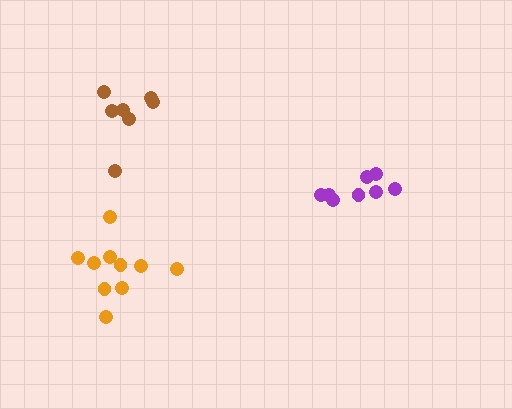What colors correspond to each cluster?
The clusters are colored: purple, brown, orange.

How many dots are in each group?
Group 1: 8 dots, Group 2: 7 dots, Group 3: 10 dots (25 total).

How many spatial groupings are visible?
There are 3 spatial groupings.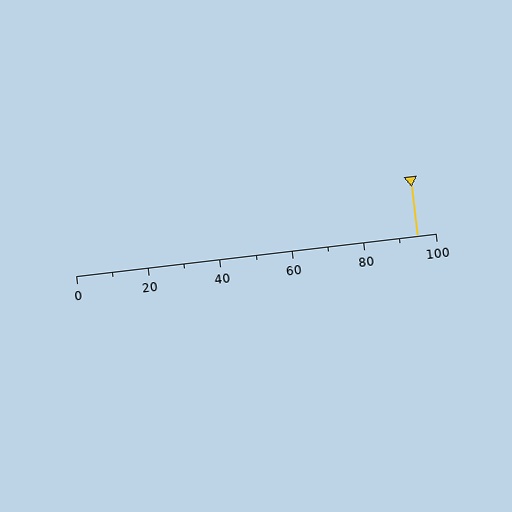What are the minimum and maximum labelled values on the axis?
The axis runs from 0 to 100.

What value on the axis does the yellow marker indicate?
The marker indicates approximately 95.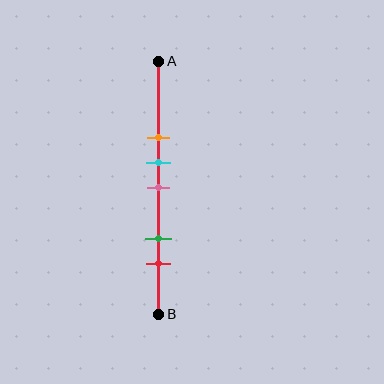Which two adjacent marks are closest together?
The cyan and pink marks are the closest adjacent pair.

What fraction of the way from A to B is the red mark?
The red mark is approximately 80% (0.8) of the way from A to B.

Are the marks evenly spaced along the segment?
No, the marks are not evenly spaced.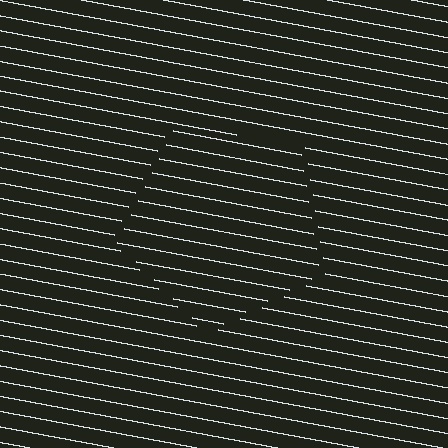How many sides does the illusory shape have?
5 sides — the line-ends trace a pentagon.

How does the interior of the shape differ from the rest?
The interior of the shape contains the same grating, shifted by half a period — the contour is defined by the phase discontinuity where line-ends from the inner and outer gratings abut.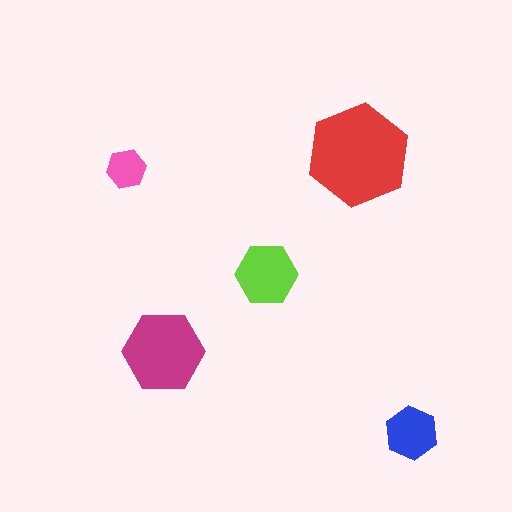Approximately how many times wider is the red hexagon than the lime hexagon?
About 1.5 times wider.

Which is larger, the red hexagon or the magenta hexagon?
The red one.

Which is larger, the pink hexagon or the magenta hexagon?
The magenta one.